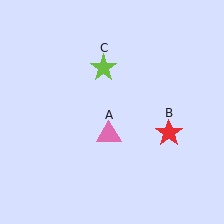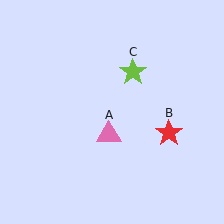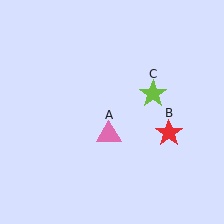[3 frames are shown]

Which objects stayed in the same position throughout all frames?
Pink triangle (object A) and red star (object B) remained stationary.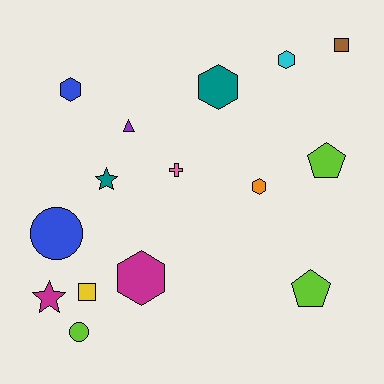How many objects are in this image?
There are 15 objects.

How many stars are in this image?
There are 2 stars.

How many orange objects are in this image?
There is 1 orange object.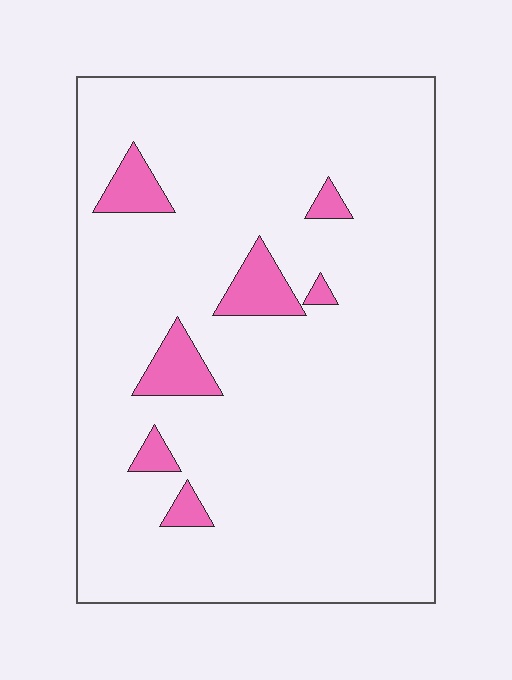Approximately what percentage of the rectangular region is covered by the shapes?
Approximately 10%.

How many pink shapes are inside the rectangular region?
7.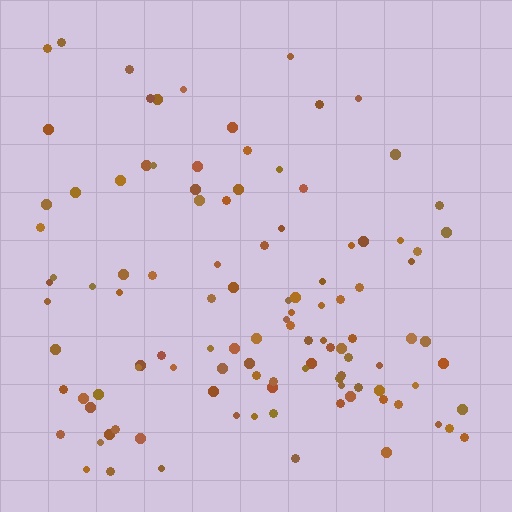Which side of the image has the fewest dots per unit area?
The top.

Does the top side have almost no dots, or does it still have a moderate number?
Still a moderate number, just noticeably fewer than the bottom.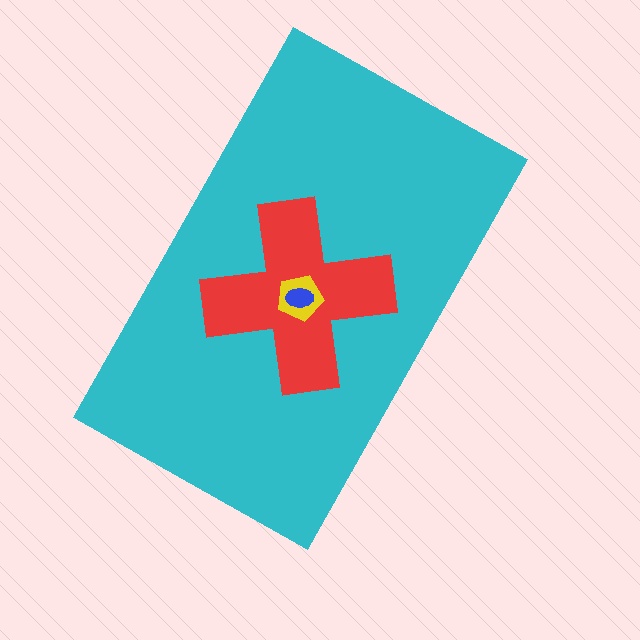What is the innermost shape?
The blue ellipse.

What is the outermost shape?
The cyan rectangle.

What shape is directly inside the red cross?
The yellow pentagon.